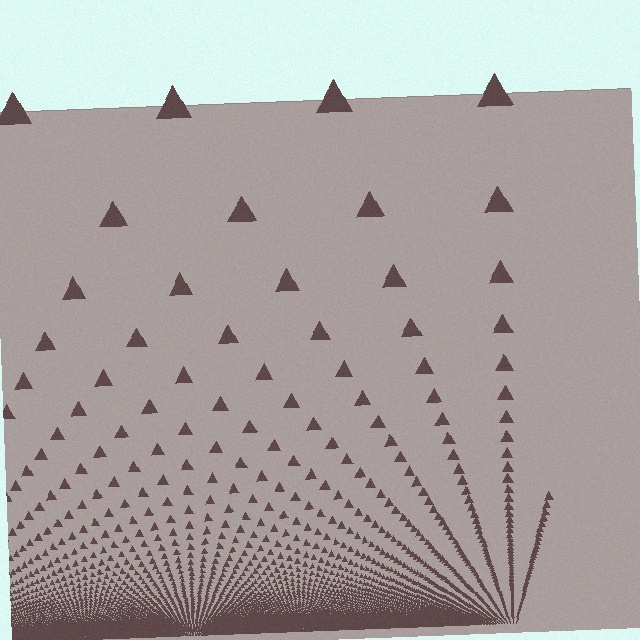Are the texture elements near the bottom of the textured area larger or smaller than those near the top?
Smaller. The gradient is inverted — elements near the bottom are smaller and denser.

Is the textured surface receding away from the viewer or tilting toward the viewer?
The surface appears to tilt toward the viewer. Texture elements get larger and sparser toward the top.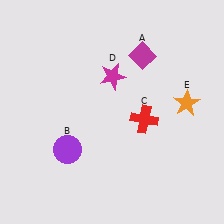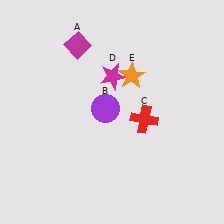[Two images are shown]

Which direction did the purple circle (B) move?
The purple circle (B) moved up.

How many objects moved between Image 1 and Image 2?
3 objects moved between the two images.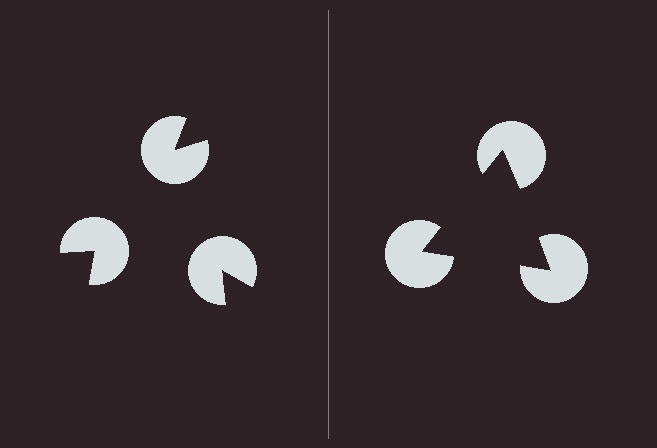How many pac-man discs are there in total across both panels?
6 — 3 on each side.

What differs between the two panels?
The pac-man discs are positioned identically on both sides; only the wedge orientations differ. On the right they align to a triangle; on the left they are misaligned.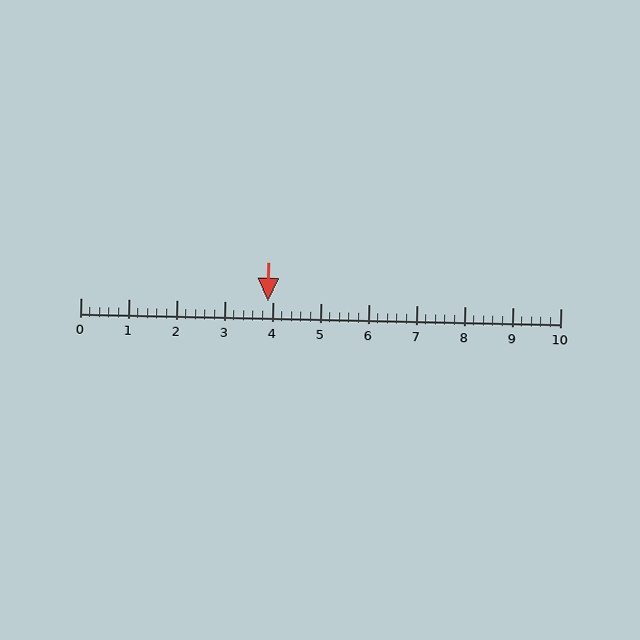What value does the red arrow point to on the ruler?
The red arrow points to approximately 3.9.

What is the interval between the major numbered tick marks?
The major tick marks are spaced 1 units apart.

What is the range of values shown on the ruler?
The ruler shows values from 0 to 10.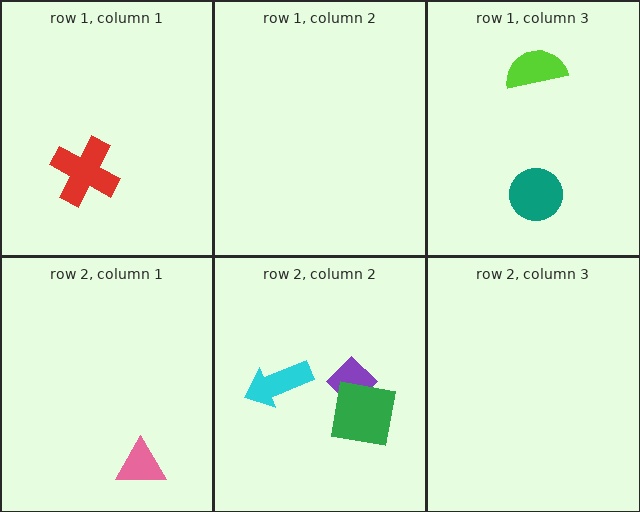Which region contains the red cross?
The row 1, column 1 region.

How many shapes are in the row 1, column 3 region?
2.